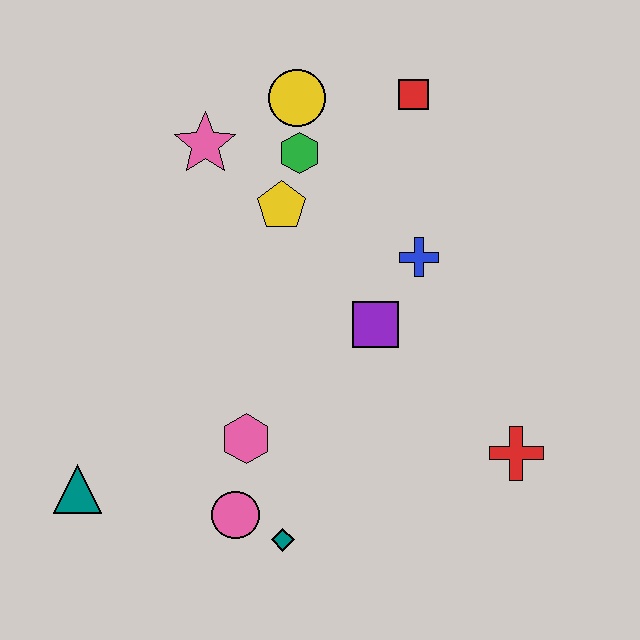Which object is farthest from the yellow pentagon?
The teal triangle is farthest from the yellow pentagon.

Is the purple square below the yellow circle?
Yes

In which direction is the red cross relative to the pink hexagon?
The red cross is to the right of the pink hexagon.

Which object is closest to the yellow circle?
The green hexagon is closest to the yellow circle.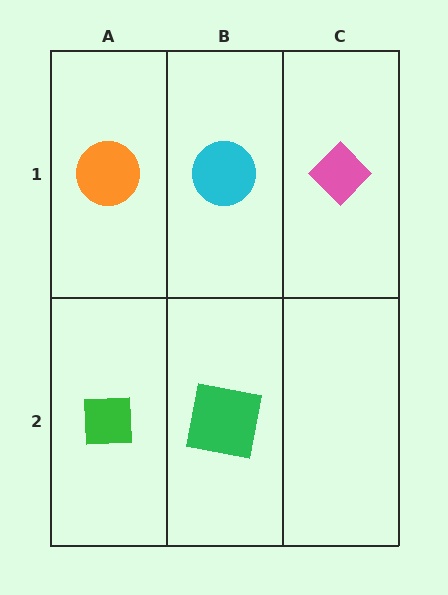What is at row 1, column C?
A pink diamond.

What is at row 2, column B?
A green square.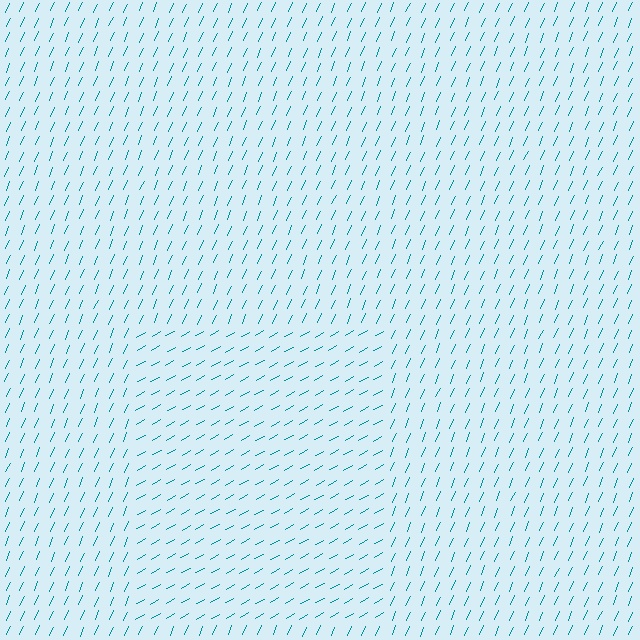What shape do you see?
I see a rectangle.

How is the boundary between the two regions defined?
The boundary is defined purely by a change in line orientation (approximately 38 degrees difference). All lines are the same color and thickness.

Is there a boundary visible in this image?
Yes, there is a texture boundary formed by a change in line orientation.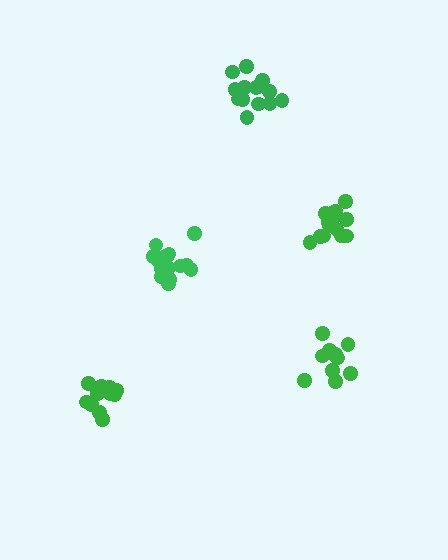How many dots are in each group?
Group 1: 17 dots, Group 2: 15 dots, Group 3: 11 dots, Group 4: 11 dots, Group 5: 15 dots (69 total).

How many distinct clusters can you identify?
There are 5 distinct clusters.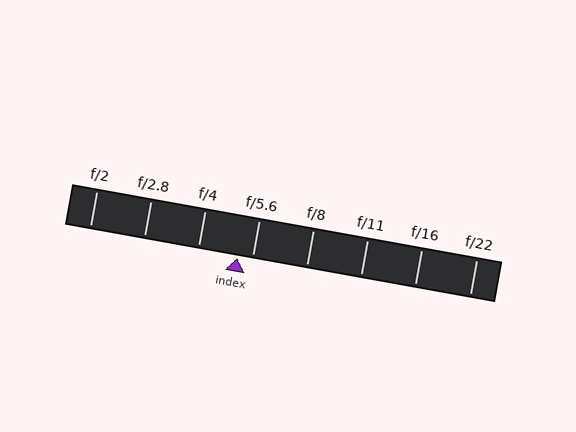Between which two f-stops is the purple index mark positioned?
The index mark is between f/4 and f/5.6.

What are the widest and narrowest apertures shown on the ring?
The widest aperture shown is f/2 and the narrowest is f/22.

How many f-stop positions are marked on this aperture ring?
There are 8 f-stop positions marked.